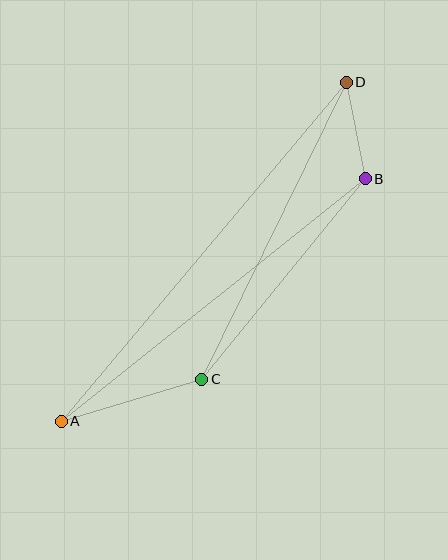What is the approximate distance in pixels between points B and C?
The distance between B and C is approximately 259 pixels.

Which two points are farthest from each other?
Points A and D are farthest from each other.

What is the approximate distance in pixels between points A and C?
The distance between A and C is approximately 147 pixels.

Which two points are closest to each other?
Points B and D are closest to each other.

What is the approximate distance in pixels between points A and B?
The distance between A and B is approximately 389 pixels.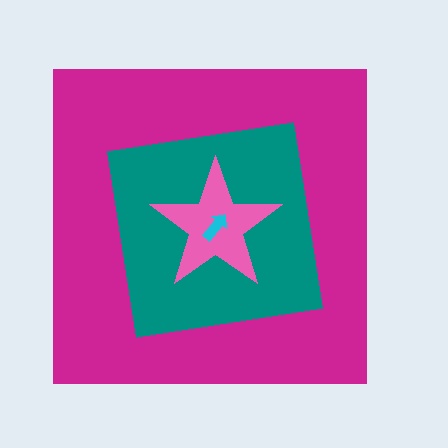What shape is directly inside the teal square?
The pink star.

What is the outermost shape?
The magenta square.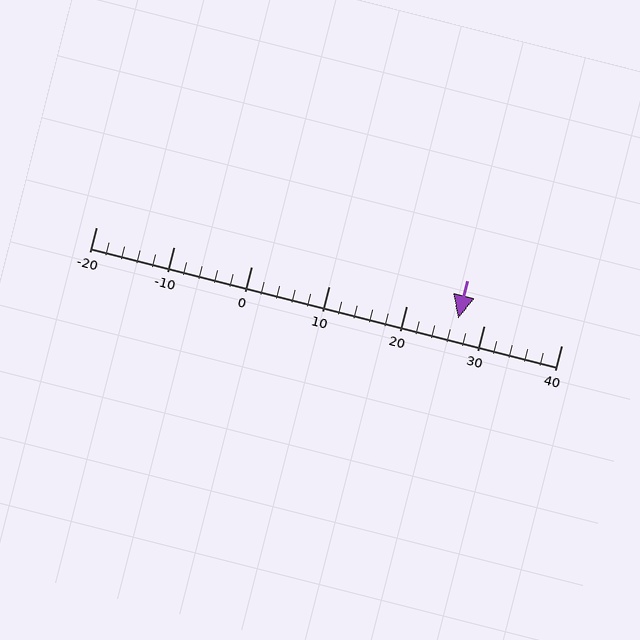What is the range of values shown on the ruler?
The ruler shows values from -20 to 40.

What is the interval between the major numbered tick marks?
The major tick marks are spaced 10 units apart.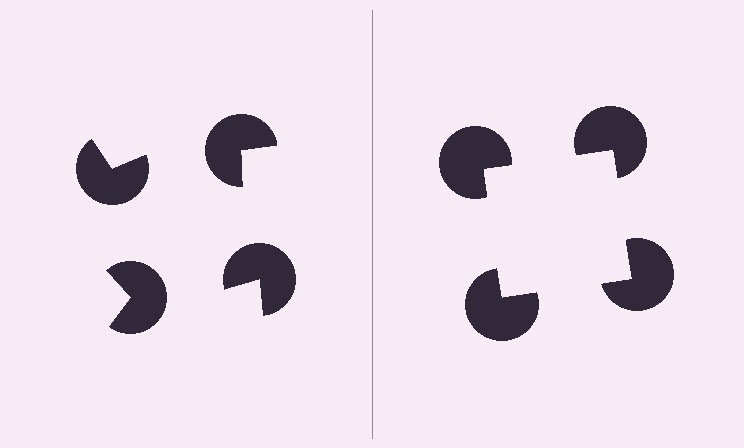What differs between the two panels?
The pac-man discs are positioned identically on both sides; only the wedge orientations differ. On the right they align to a square; on the left they are misaligned.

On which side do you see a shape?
An illusory square appears on the right side. On the left side the wedge cuts are rotated, so no coherent shape forms.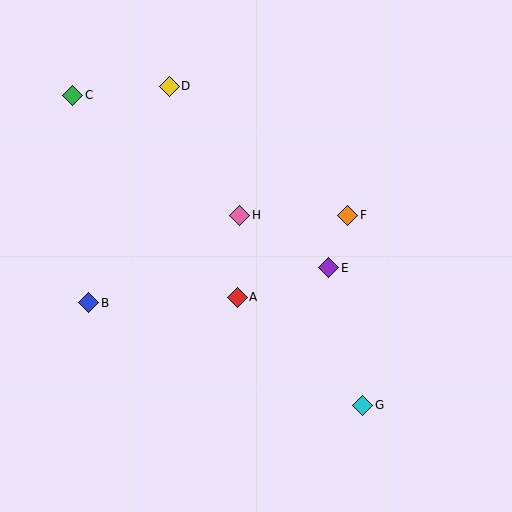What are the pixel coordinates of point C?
Point C is at (73, 95).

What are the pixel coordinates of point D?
Point D is at (169, 86).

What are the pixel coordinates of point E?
Point E is at (329, 268).